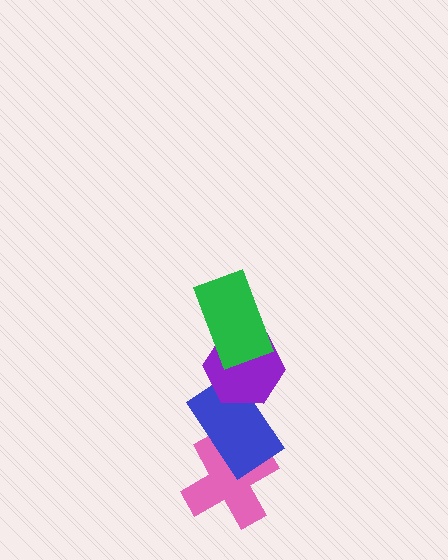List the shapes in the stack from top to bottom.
From top to bottom: the green rectangle, the purple hexagon, the blue rectangle, the pink cross.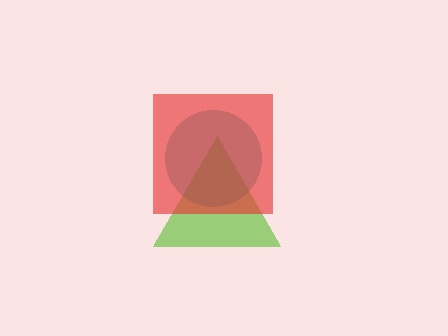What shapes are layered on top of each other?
The layered shapes are: a lime triangle, a teal circle, a red square.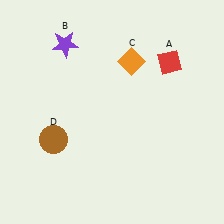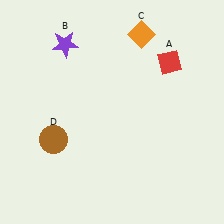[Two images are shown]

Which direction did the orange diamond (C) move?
The orange diamond (C) moved up.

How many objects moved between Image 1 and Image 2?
1 object moved between the two images.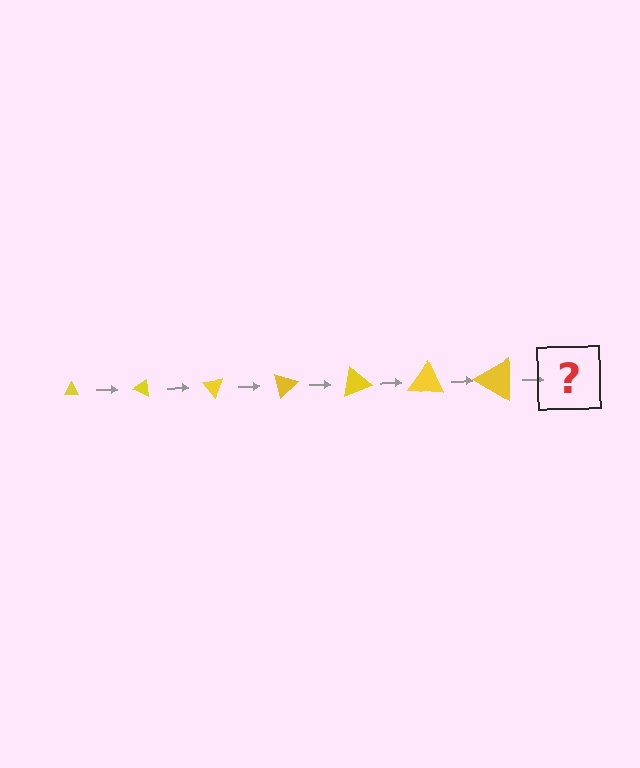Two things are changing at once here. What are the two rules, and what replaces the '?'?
The two rules are that the triangle grows larger each step and it rotates 25 degrees each step. The '?' should be a triangle, larger than the previous one and rotated 175 degrees from the start.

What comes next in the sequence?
The next element should be a triangle, larger than the previous one and rotated 175 degrees from the start.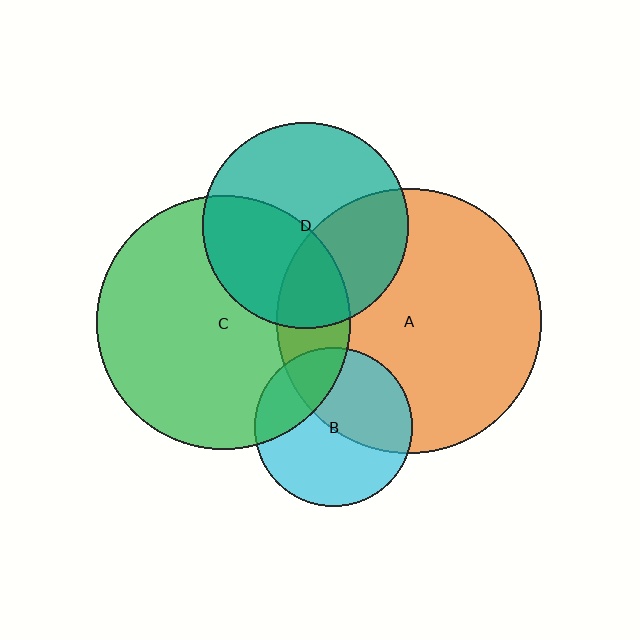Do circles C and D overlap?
Yes.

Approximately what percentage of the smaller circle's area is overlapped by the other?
Approximately 40%.